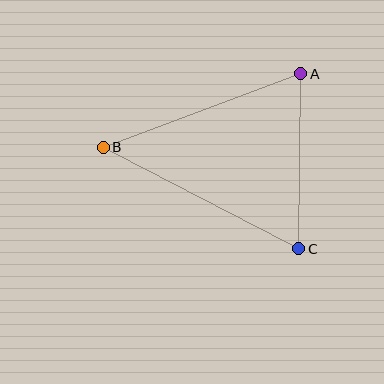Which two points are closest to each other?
Points A and C are closest to each other.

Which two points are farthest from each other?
Points B and C are farthest from each other.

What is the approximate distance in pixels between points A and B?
The distance between A and B is approximately 211 pixels.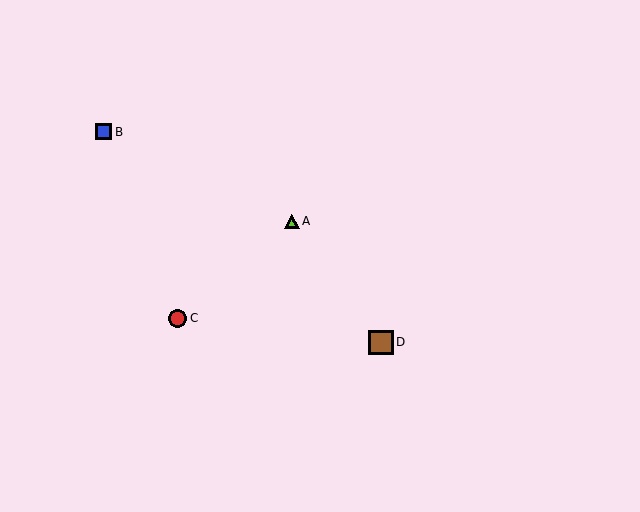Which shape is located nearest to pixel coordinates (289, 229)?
The lime triangle (labeled A) at (292, 221) is nearest to that location.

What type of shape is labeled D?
Shape D is a brown square.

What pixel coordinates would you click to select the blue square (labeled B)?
Click at (104, 132) to select the blue square B.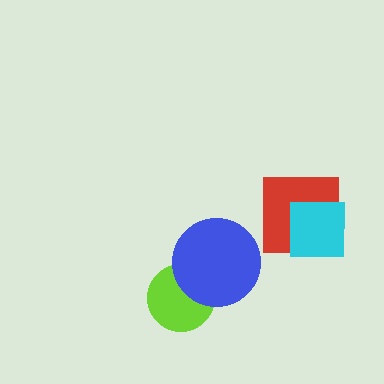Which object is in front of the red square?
The cyan square is in front of the red square.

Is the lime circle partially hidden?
Yes, it is partially covered by another shape.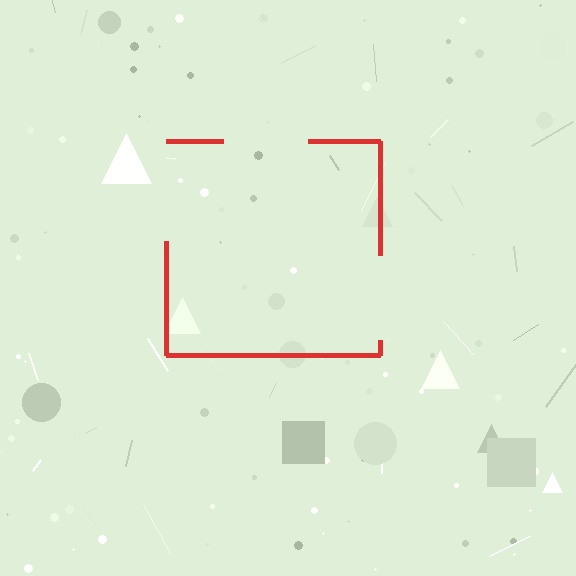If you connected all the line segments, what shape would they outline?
They would outline a square.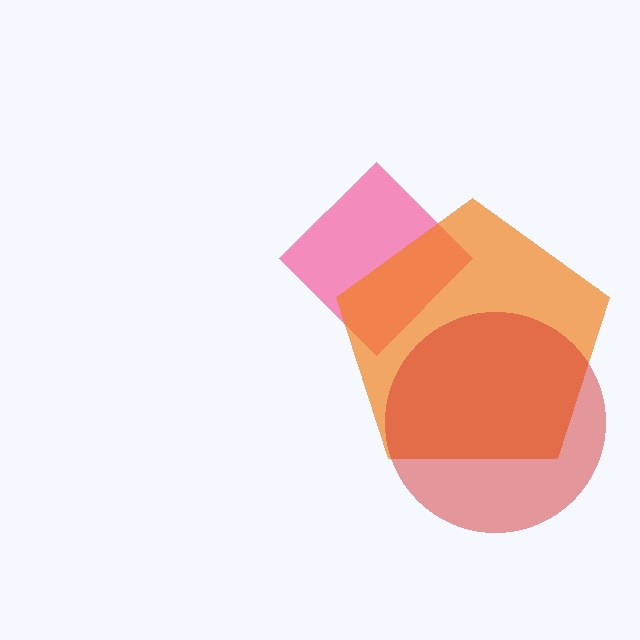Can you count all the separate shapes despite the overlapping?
Yes, there are 3 separate shapes.